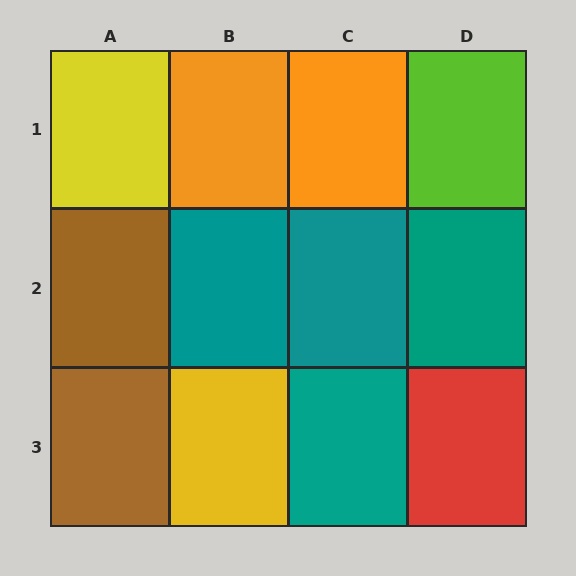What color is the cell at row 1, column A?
Yellow.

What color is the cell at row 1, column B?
Orange.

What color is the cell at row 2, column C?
Teal.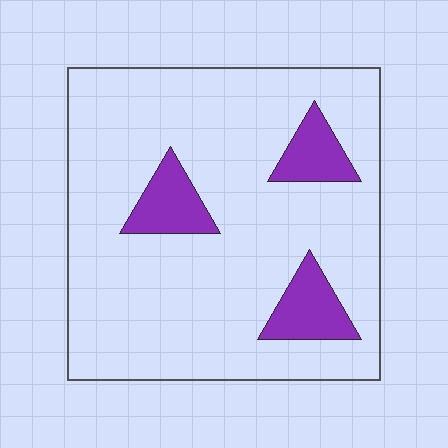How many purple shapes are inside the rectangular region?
3.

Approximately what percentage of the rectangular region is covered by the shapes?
Approximately 15%.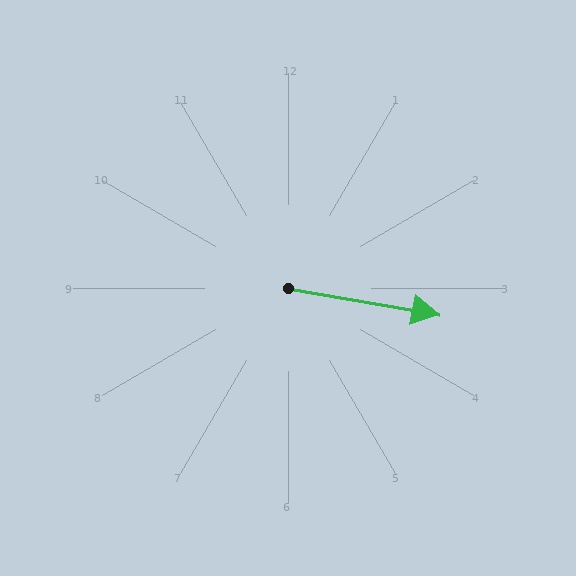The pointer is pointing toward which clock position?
Roughly 3 o'clock.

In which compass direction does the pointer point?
East.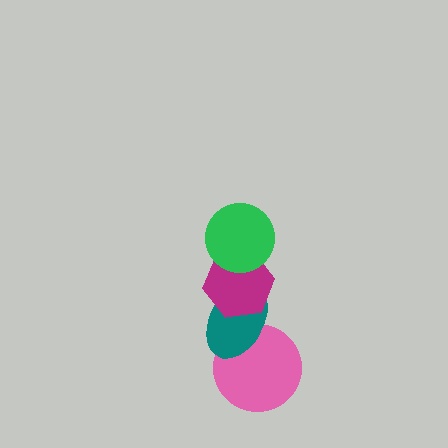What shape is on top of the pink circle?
The teal ellipse is on top of the pink circle.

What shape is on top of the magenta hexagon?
The green circle is on top of the magenta hexagon.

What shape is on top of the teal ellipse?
The magenta hexagon is on top of the teal ellipse.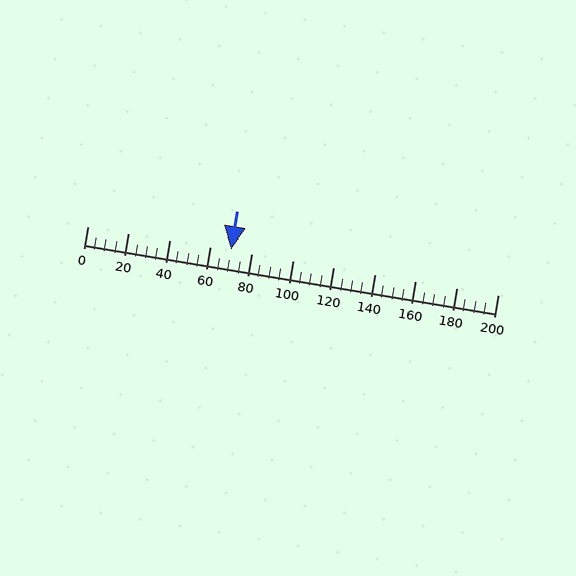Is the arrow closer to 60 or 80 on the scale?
The arrow is closer to 80.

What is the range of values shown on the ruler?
The ruler shows values from 0 to 200.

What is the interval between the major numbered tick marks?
The major tick marks are spaced 20 units apart.